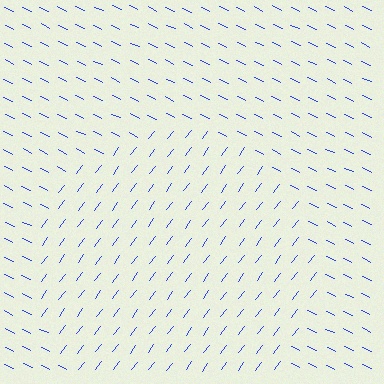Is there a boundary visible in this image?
Yes, there is a texture boundary formed by a change in line orientation.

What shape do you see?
I see a circle.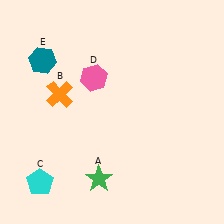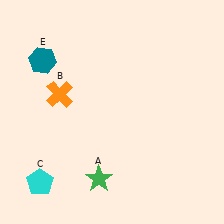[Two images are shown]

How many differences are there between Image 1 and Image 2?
There is 1 difference between the two images.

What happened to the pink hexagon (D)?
The pink hexagon (D) was removed in Image 2. It was in the top-left area of Image 1.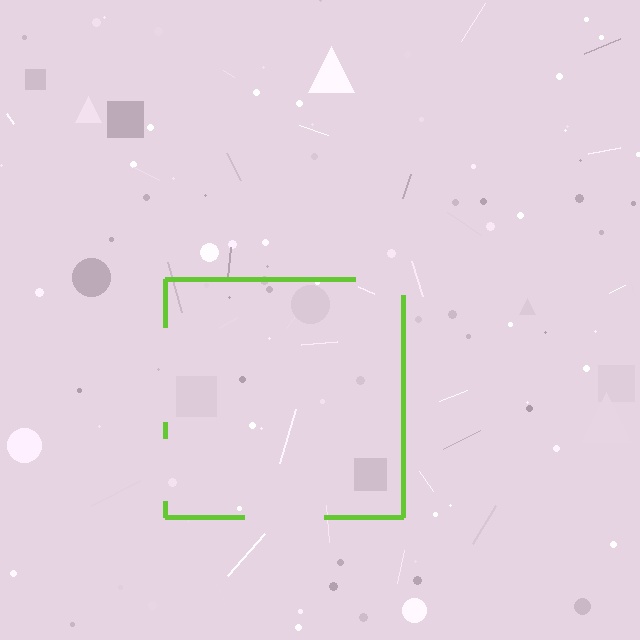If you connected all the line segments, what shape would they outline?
They would outline a square.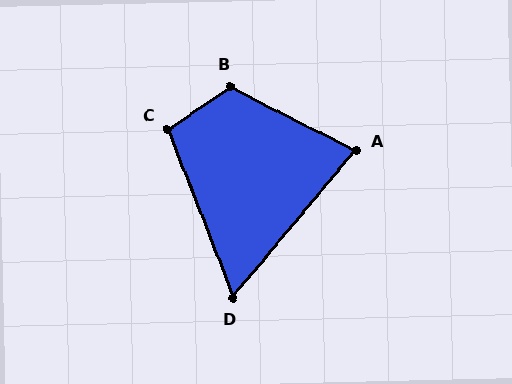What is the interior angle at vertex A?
Approximately 77 degrees (acute).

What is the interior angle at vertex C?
Approximately 103 degrees (obtuse).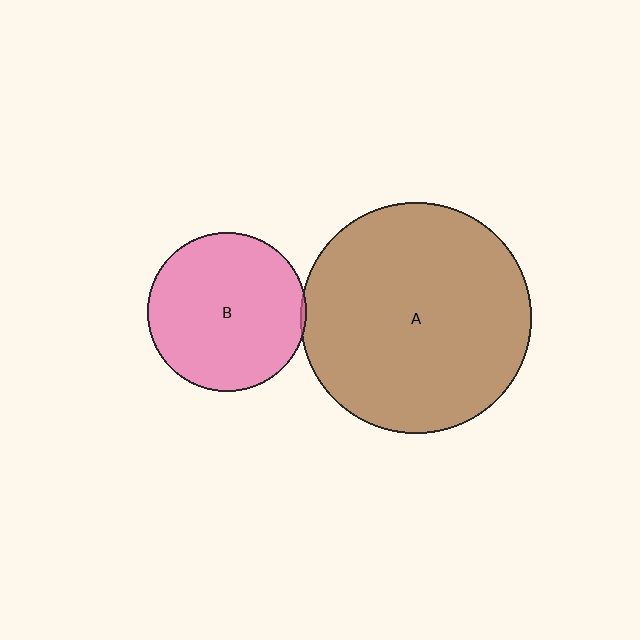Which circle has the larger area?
Circle A (brown).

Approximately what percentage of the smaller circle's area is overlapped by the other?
Approximately 5%.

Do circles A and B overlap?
Yes.